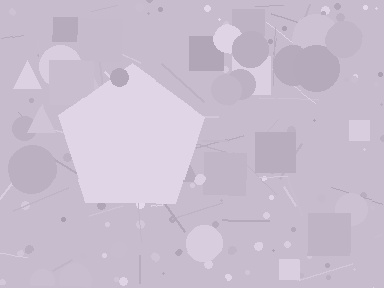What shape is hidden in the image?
A pentagon is hidden in the image.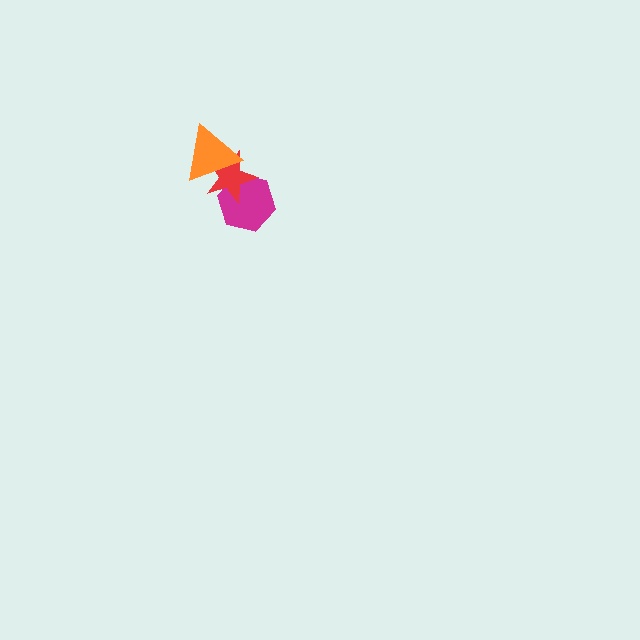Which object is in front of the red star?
The orange triangle is in front of the red star.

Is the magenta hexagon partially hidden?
Yes, it is partially covered by another shape.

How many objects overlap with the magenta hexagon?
1 object overlaps with the magenta hexagon.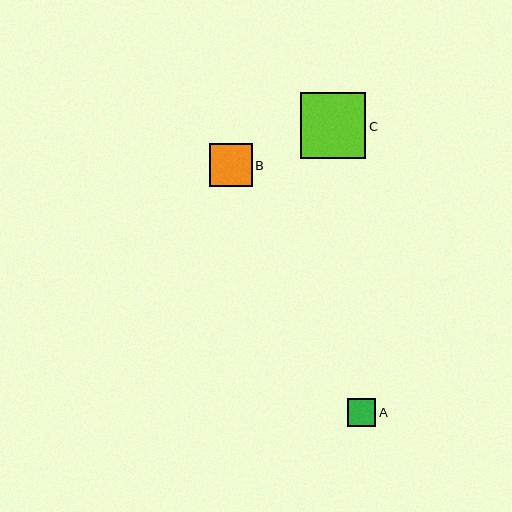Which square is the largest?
Square C is the largest with a size of approximately 66 pixels.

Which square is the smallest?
Square A is the smallest with a size of approximately 28 pixels.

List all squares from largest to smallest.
From largest to smallest: C, B, A.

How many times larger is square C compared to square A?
Square C is approximately 2.3 times the size of square A.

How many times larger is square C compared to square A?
Square C is approximately 2.3 times the size of square A.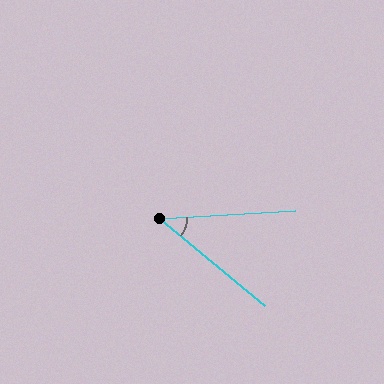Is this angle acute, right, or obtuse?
It is acute.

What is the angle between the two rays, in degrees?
Approximately 43 degrees.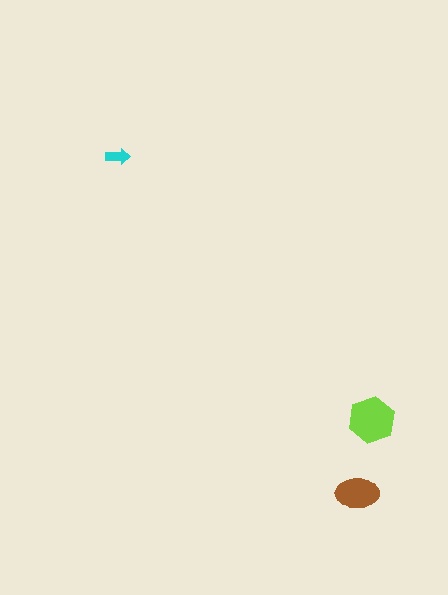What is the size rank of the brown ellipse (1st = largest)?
2nd.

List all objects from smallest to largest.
The cyan arrow, the brown ellipse, the lime hexagon.